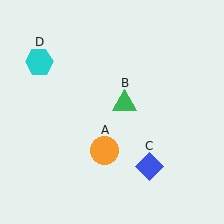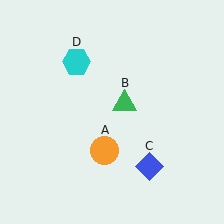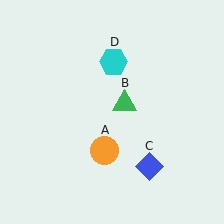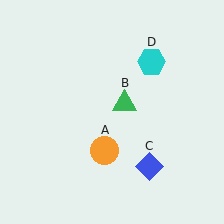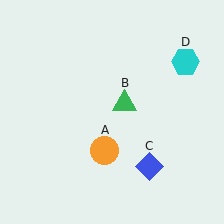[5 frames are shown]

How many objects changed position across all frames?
1 object changed position: cyan hexagon (object D).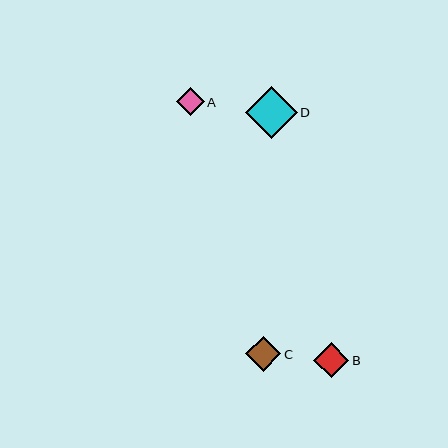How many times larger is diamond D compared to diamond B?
Diamond D is approximately 1.5 times the size of diamond B.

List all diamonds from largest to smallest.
From largest to smallest: D, C, B, A.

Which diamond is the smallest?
Diamond A is the smallest with a size of approximately 27 pixels.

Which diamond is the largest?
Diamond D is the largest with a size of approximately 52 pixels.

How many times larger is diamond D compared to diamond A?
Diamond D is approximately 1.9 times the size of diamond A.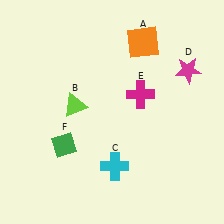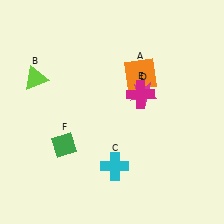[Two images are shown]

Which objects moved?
The objects that moved are: the orange square (A), the lime triangle (B), the magenta star (D).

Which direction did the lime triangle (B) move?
The lime triangle (B) moved left.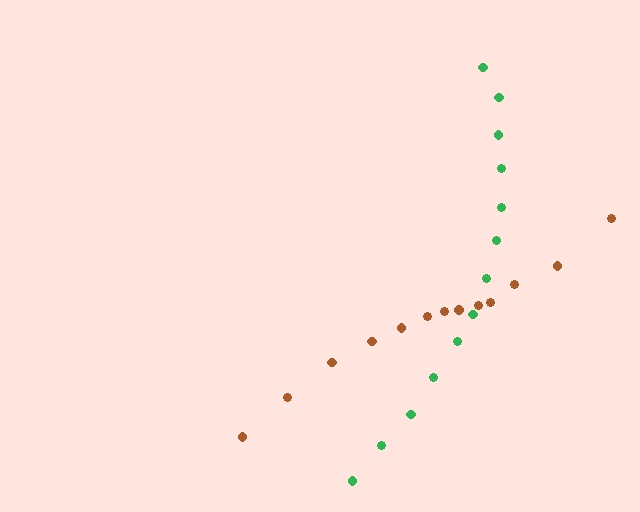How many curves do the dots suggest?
There are 2 distinct paths.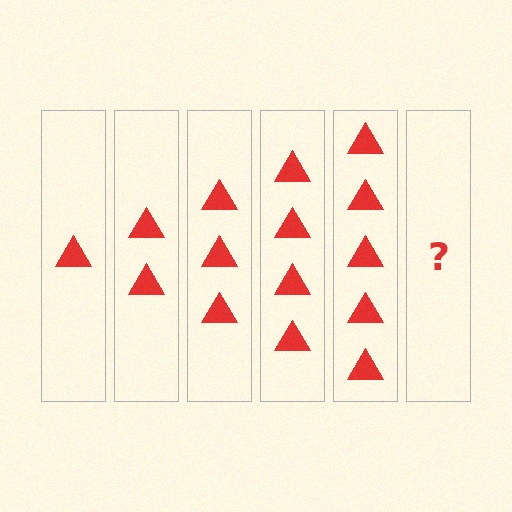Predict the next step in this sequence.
The next step is 6 triangles.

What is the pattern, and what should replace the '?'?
The pattern is that each step adds one more triangle. The '?' should be 6 triangles.